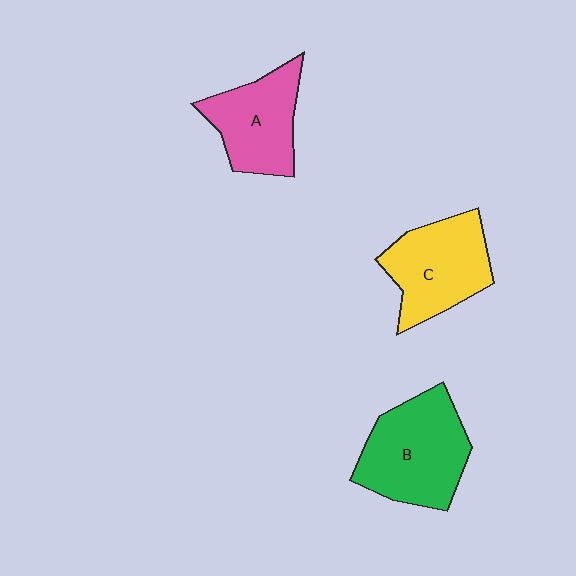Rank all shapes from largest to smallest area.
From largest to smallest: B (green), C (yellow), A (pink).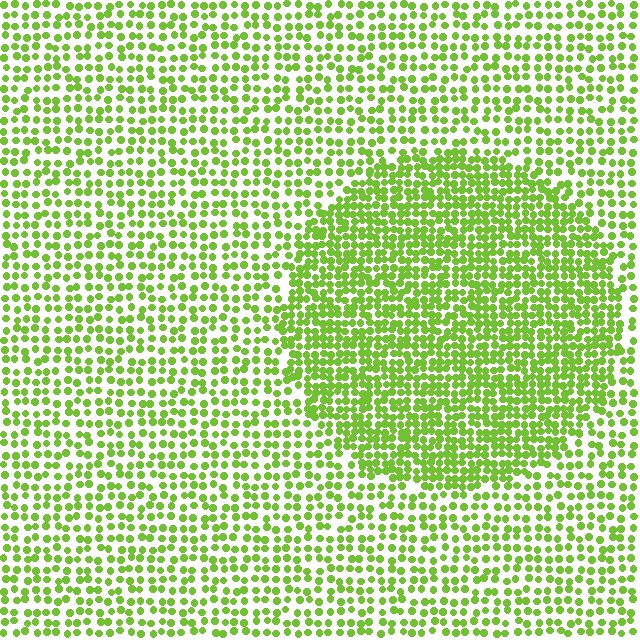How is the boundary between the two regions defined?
The boundary is defined by a change in element density (approximately 1.8x ratio). All elements are the same color, size, and shape.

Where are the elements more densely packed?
The elements are more densely packed inside the circle boundary.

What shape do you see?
I see a circle.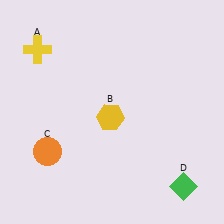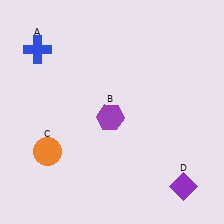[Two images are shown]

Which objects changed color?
A changed from yellow to blue. B changed from yellow to purple. D changed from green to purple.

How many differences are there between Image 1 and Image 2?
There are 3 differences between the two images.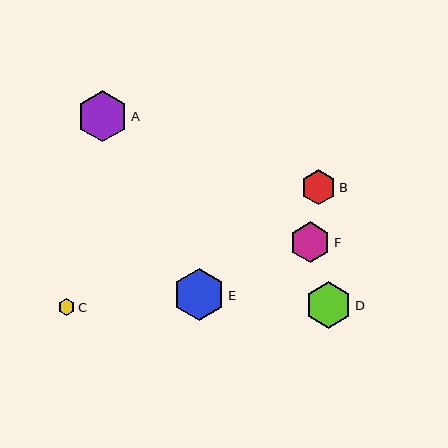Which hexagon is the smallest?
Hexagon C is the smallest with a size of approximately 16 pixels.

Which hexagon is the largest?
Hexagon E is the largest with a size of approximately 52 pixels.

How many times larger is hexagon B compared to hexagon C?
Hexagon B is approximately 2.1 times the size of hexagon C.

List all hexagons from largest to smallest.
From largest to smallest: E, A, D, F, B, C.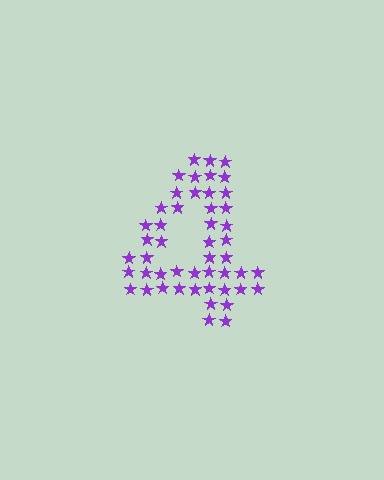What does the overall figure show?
The overall figure shows the digit 4.